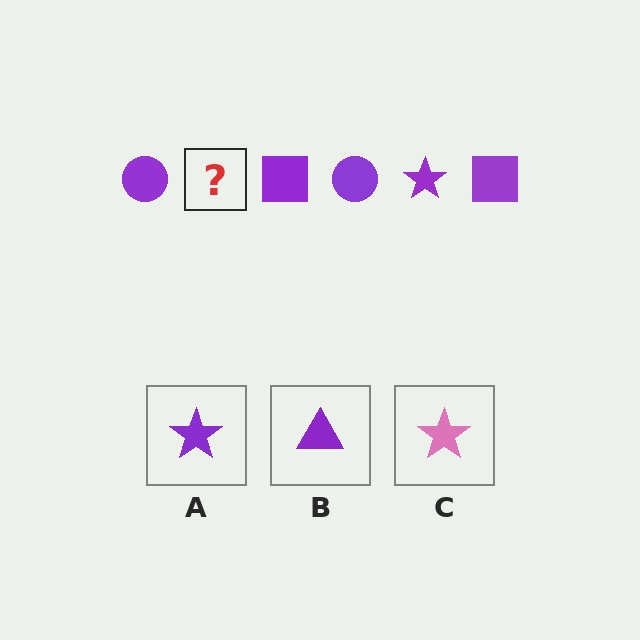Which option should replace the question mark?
Option A.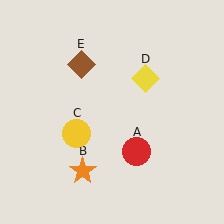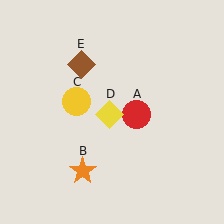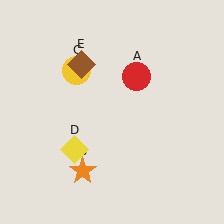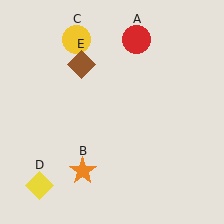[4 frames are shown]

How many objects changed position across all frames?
3 objects changed position: red circle (object A), yellow circle (object C), yellow diamond (object D).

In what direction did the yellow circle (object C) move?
The yellow circle (object C) moved up.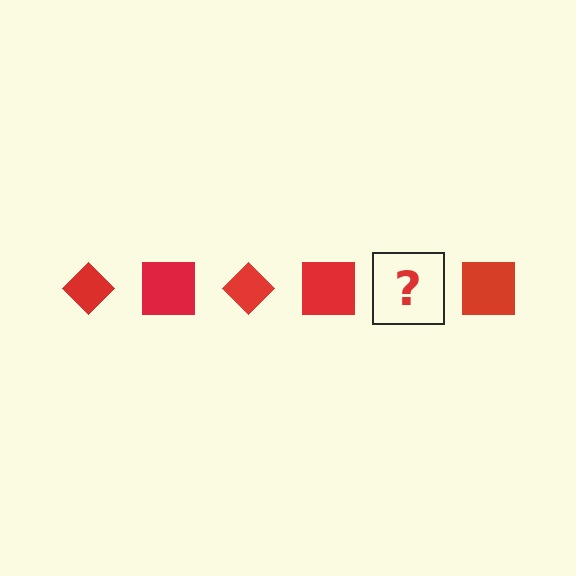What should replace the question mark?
The question mark should be replaced with a red diamond.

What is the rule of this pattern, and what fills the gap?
The rule is that the pattern cycles through diamond, square shapes in red. The gap should be filled with a red diamond.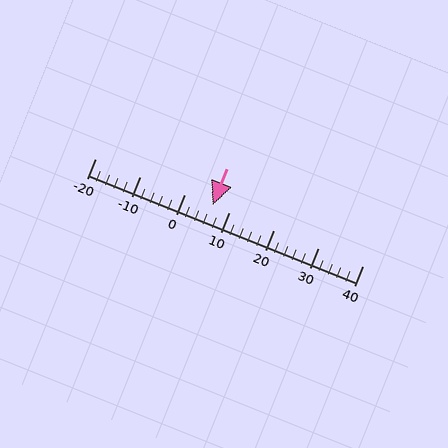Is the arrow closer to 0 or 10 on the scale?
The arrow is closer to 10.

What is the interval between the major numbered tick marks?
The major tick marks are spaced 10 units apart.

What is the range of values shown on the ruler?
The ruler shows values from -20 to 40.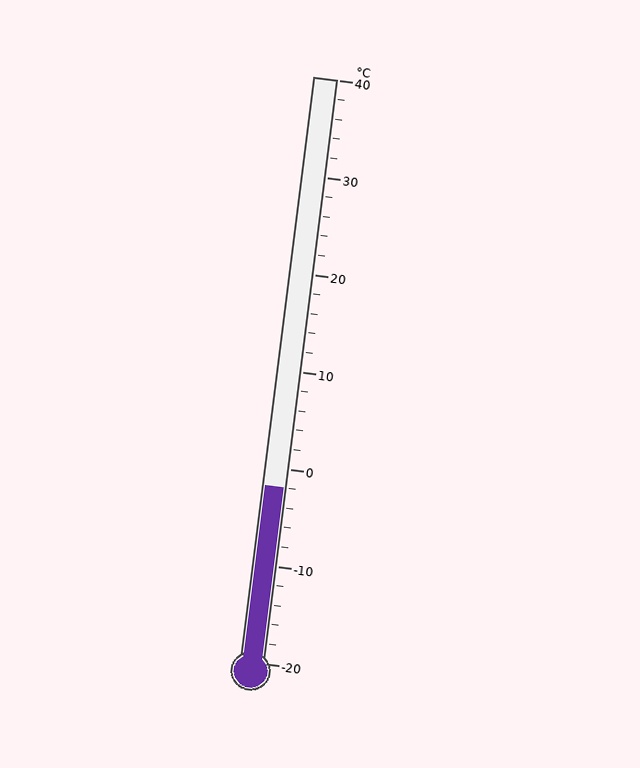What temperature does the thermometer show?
The thermometer shows approximately -2°C.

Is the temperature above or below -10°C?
The temperature is above -10°C.